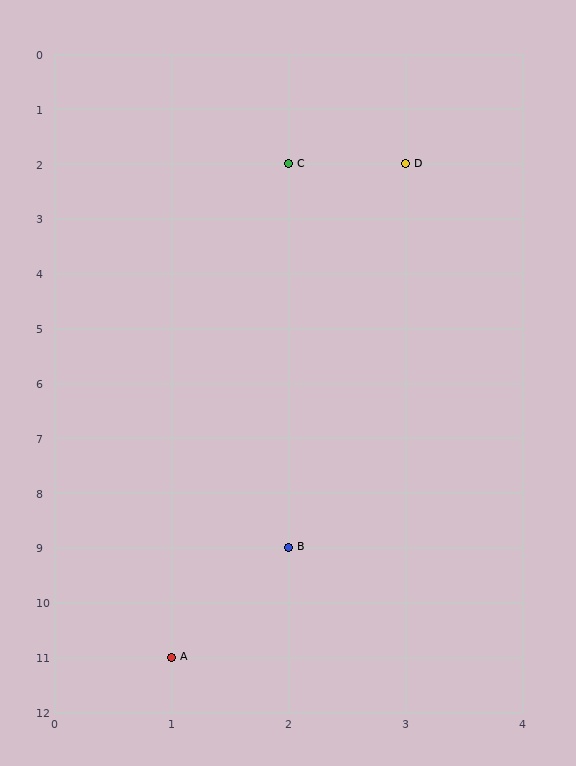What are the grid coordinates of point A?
Point A is at grid coordinates (1, 11).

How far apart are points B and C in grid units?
Points B and C are 7 rows apart.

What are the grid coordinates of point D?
Point D is at grid coordinates (3, 2).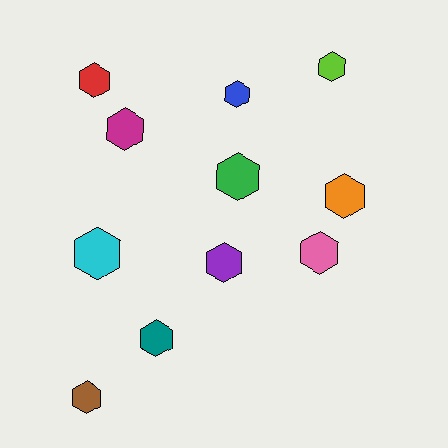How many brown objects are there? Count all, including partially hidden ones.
There is 1 brown object.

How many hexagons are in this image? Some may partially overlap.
There are 11 hexagons.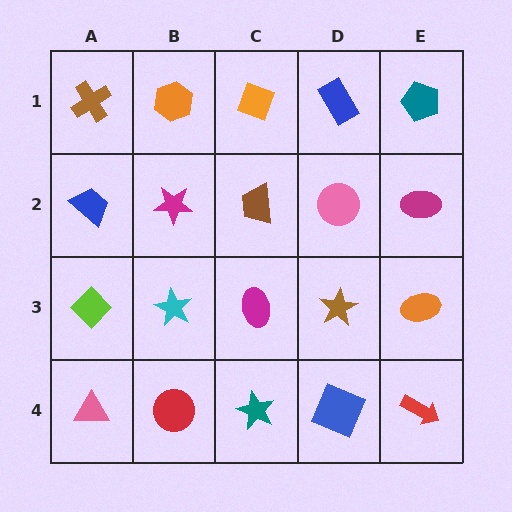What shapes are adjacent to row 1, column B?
A magenta star (row 2, column B), a brown cross (row 1, column A), an orange diamond (row 1, column C).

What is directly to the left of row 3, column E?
A brown star.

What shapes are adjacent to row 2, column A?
A brown cross (row 1, column A), a lime diamond (row 3, column A), a magenta star (row 2, column B).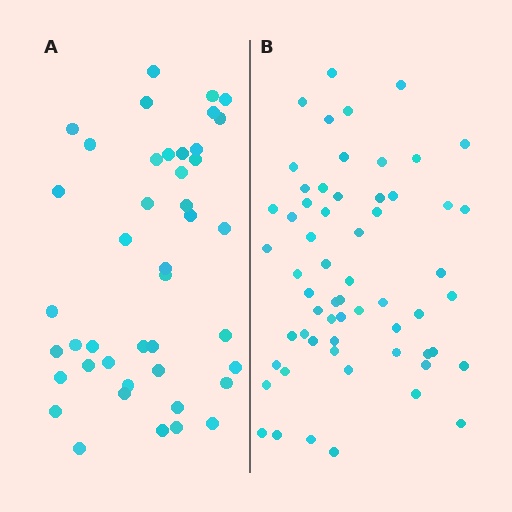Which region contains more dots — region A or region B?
Region B (the right region) has more dots.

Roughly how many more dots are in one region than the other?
Region B has approximately 15 more dots than region A.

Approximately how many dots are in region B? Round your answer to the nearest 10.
About 60 dots.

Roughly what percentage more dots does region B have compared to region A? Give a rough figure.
About 40% more.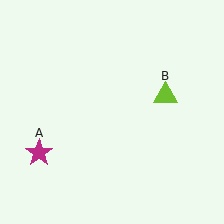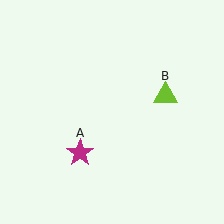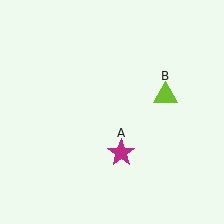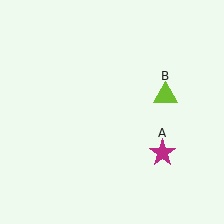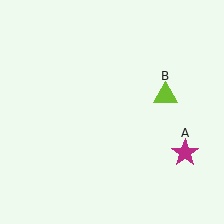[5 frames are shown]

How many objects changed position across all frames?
1 object changed position: magenta star (object A).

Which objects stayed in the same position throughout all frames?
Lime triangle (object B) remained stationary.